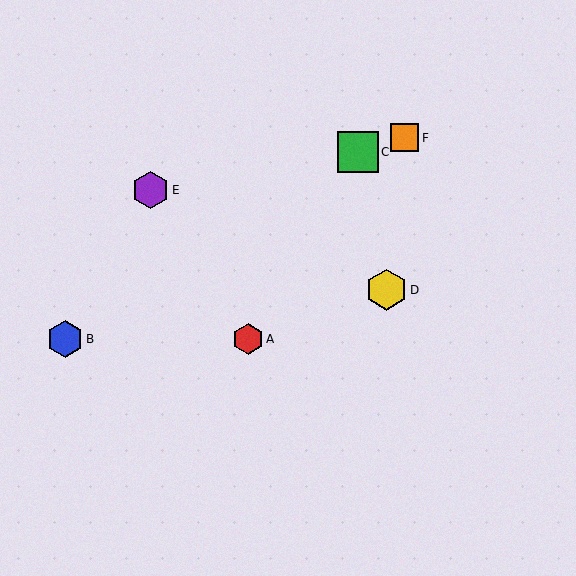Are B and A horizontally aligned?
Yes, both are at y≈339.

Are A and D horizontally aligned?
No, A is at y≈339 and D is at y≈290.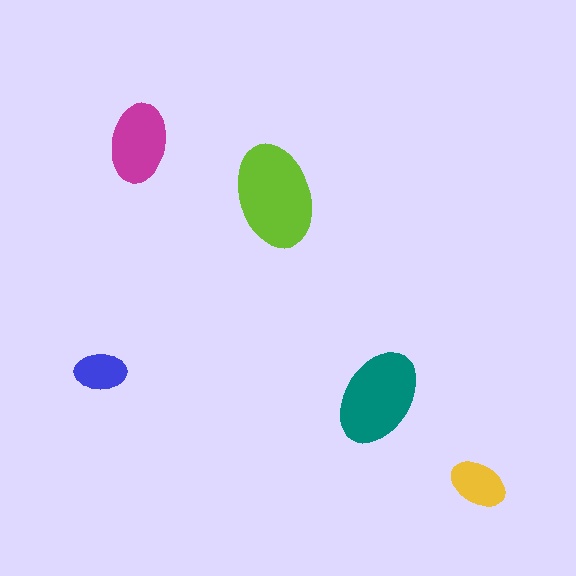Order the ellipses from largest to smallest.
the lime one, the teal one, the magenta one, the yellow one, the blue one.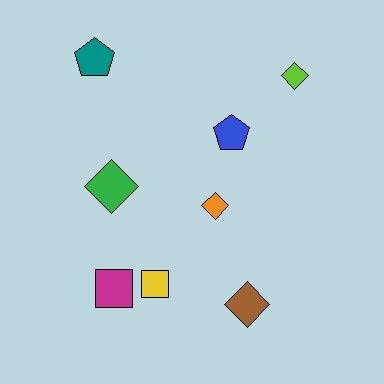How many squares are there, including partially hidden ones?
There are 2 squares.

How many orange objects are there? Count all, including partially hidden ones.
There is 1 orange object.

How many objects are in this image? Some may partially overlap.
There are 8 objects.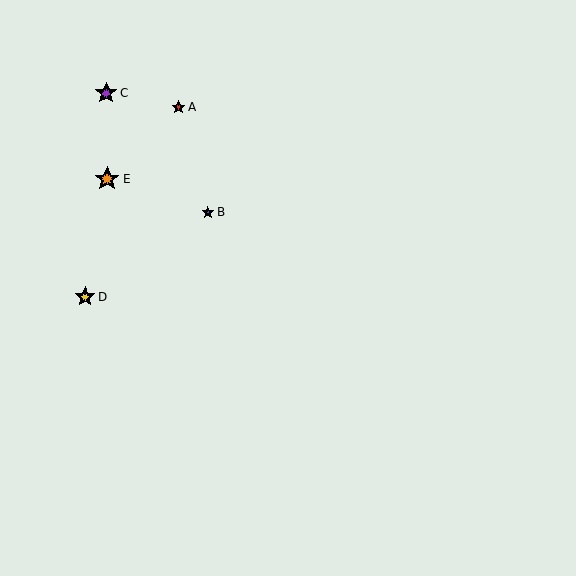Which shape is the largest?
The orange star (labeled E) is the largest.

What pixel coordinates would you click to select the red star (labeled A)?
Click at (179, 107) to select the red star A.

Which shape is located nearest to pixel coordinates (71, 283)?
The yellow star (labeled D) at (85, 297) is nearest to that location.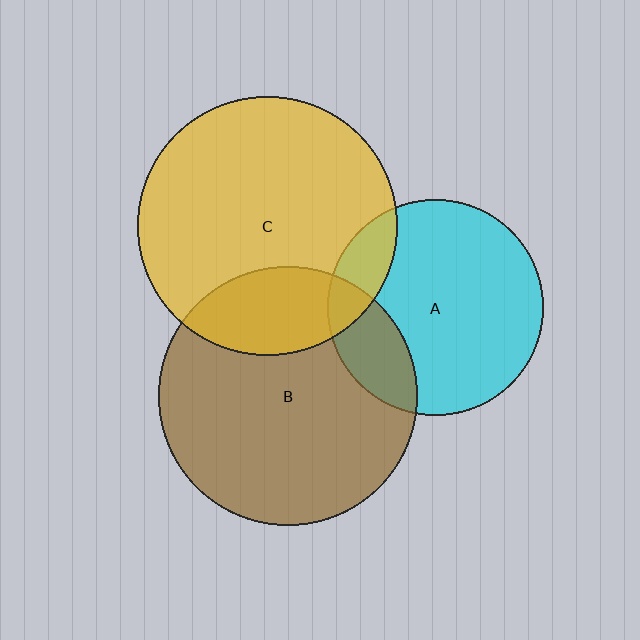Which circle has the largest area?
Circle C (yellow).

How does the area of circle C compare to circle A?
Approximately 1.4 times.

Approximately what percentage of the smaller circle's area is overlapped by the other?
Approximately 20%.